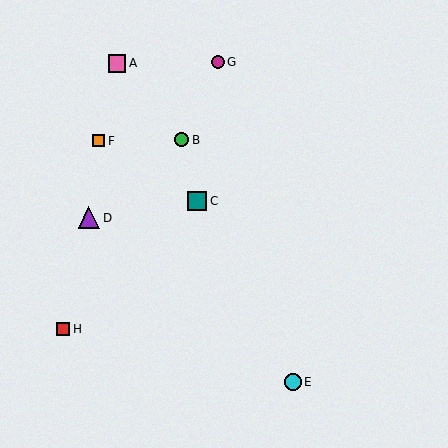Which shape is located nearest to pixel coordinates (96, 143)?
The orange square (labeled F) at (99, 141) is nearest to that location.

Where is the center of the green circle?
The center of the green circle is at (182, 140).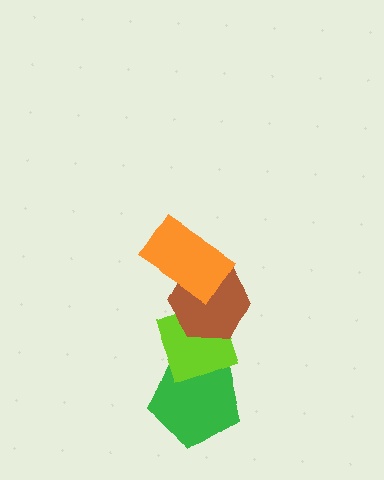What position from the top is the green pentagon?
The green pentagon is 4th from the top.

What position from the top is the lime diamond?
The lime diamond is 3rd from the top.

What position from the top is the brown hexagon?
The brown hexagon is 2nd from the top.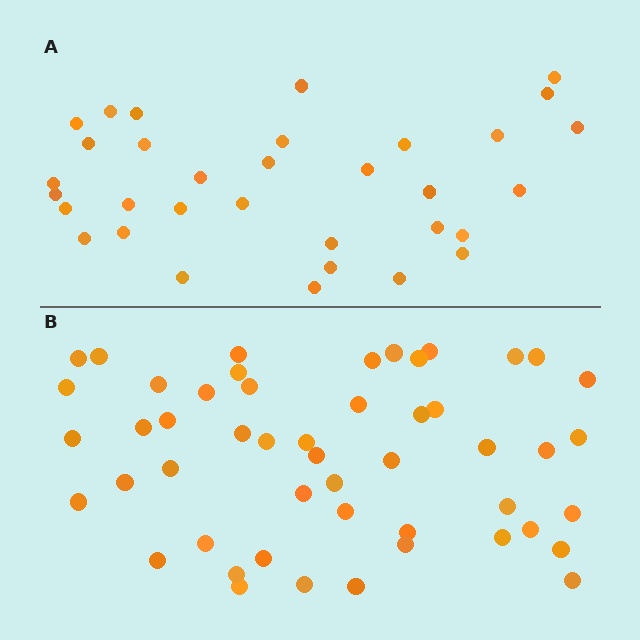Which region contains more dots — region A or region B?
Region B (the bottom region) has more dots.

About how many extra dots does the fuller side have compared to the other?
Region B has approximately 15 more dots than region A.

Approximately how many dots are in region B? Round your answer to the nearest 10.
About 50 dots.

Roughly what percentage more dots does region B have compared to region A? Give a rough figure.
About 50% more.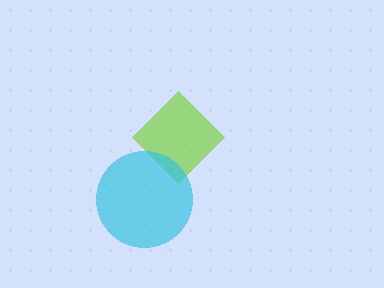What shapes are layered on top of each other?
The layered shapes are: a lime diamond, a cyan circle.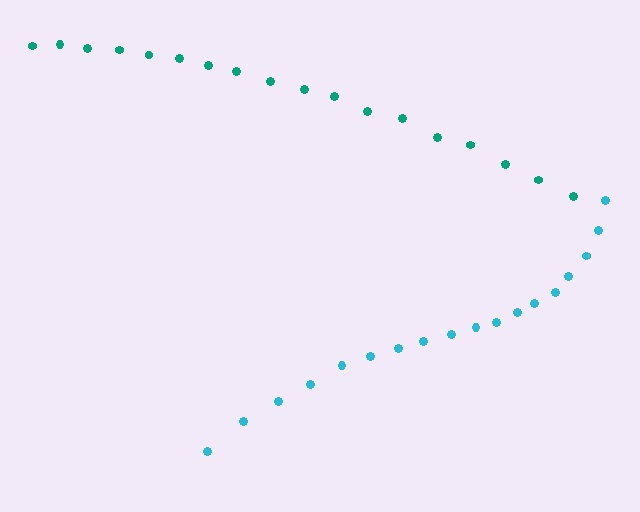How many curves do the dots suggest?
There are 2 distinct paths.